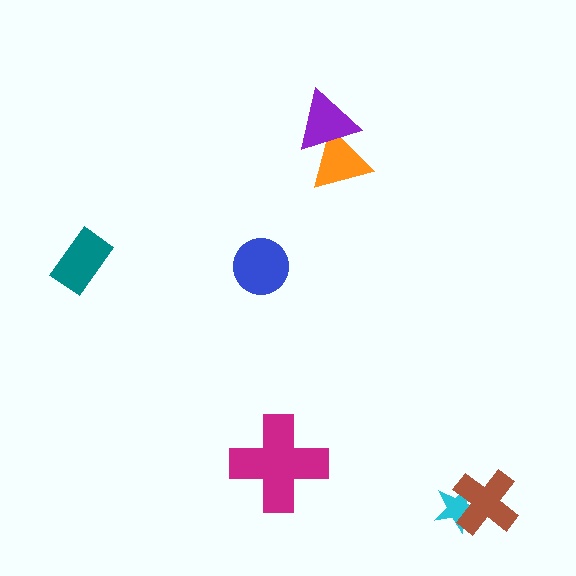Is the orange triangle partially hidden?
Yes, it is partially covered by another shape.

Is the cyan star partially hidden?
Yes, it is partially covered by another shape.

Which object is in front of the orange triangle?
The purple triangle is in front of the orange triangle.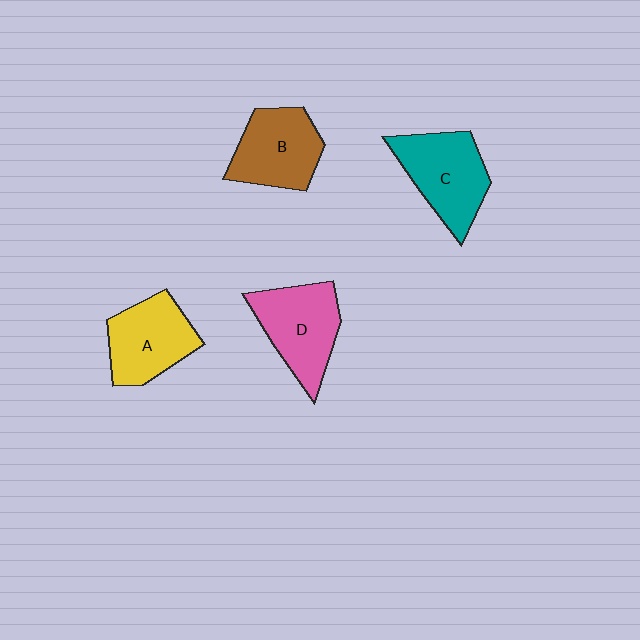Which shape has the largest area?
Shape C (teal).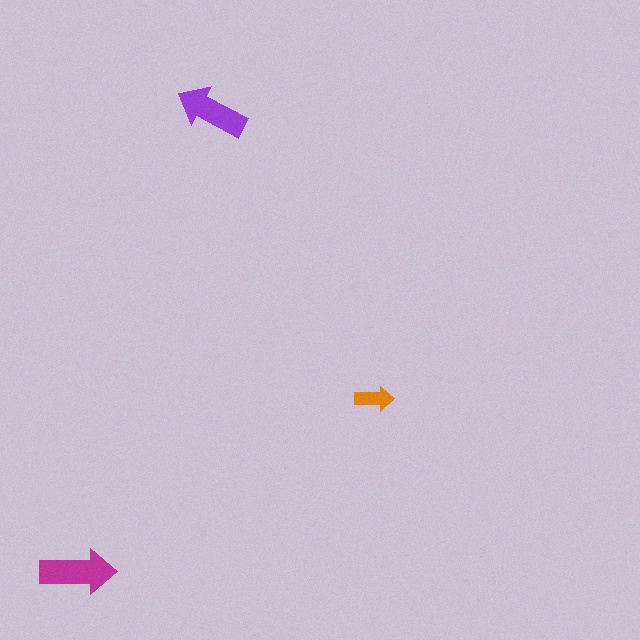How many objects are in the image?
There are 3 objects in the image.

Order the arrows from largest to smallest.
the magenta one, the purple one, the orange one.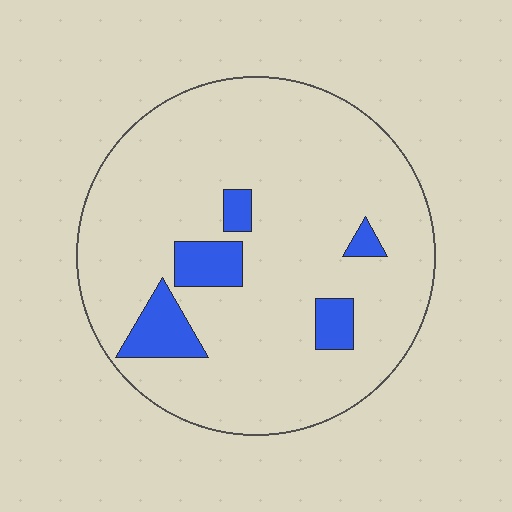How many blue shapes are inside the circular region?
5.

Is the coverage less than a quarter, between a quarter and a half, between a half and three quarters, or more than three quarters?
Less than a quarter.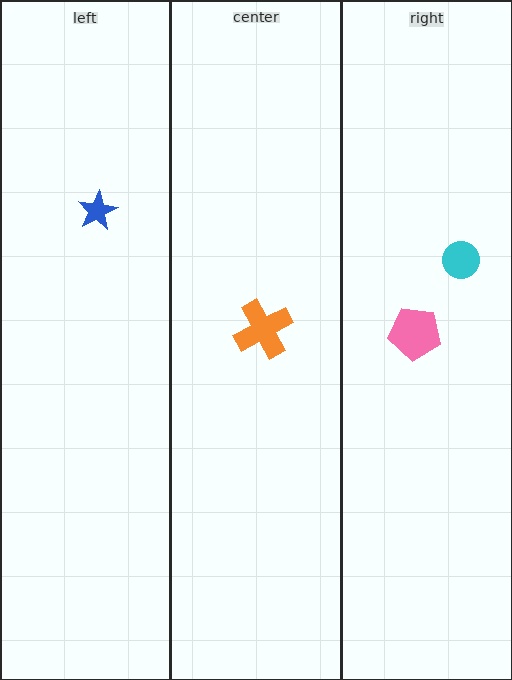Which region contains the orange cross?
The center region.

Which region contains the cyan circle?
The right region.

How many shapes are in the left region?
1.